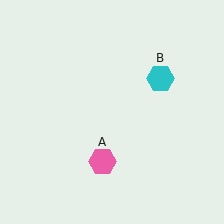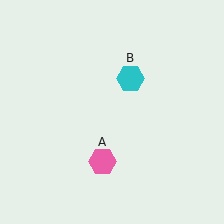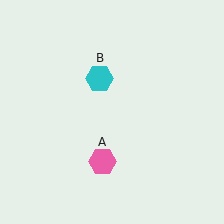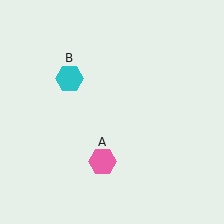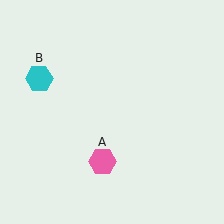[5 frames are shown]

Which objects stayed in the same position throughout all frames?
Pink hexagon (object A) remained stationary.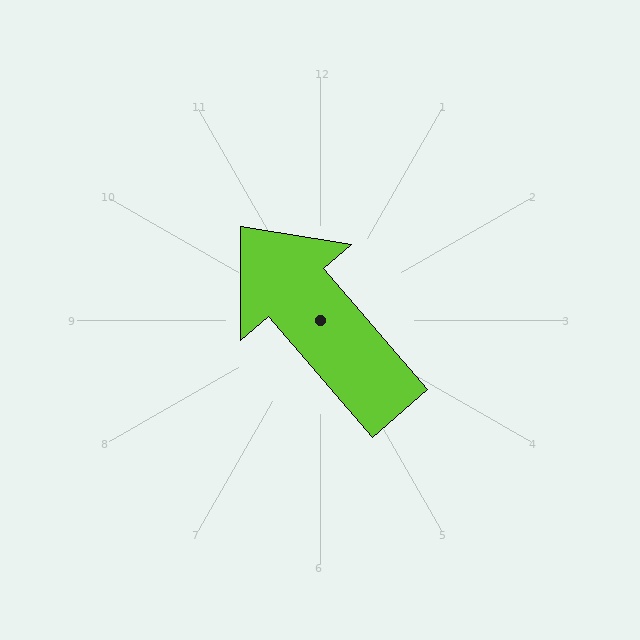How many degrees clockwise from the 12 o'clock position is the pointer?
Approximately 319 degrees.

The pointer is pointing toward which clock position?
Roughly 11 o'clock.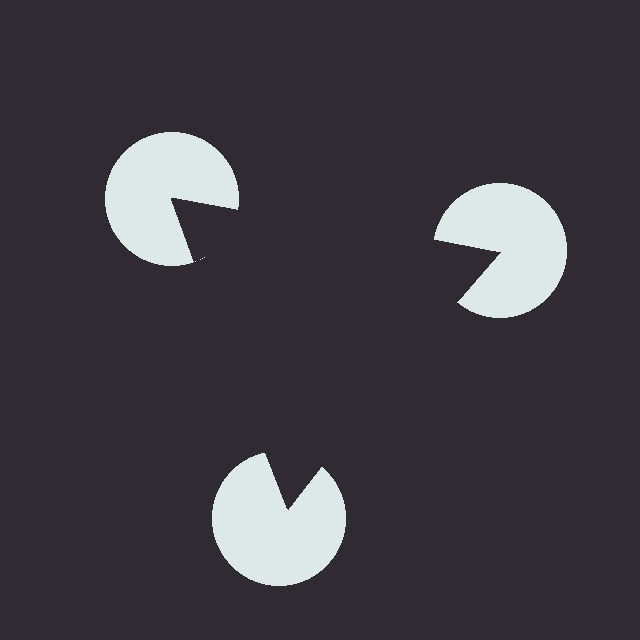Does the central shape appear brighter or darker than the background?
It typically appears slightly darker than the background, even though no actual brightness change is drawn.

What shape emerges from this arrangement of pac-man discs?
An illusory triangle — its edges are inferred from the aligned wedge cuts in the pac-man discs, not physically drawn.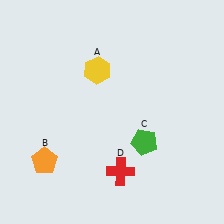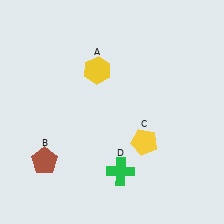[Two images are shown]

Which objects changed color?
B changed from orange to brown. C changed from green to yellow. D changed from red to green.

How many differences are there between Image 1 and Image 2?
There are 3 differences between the two images.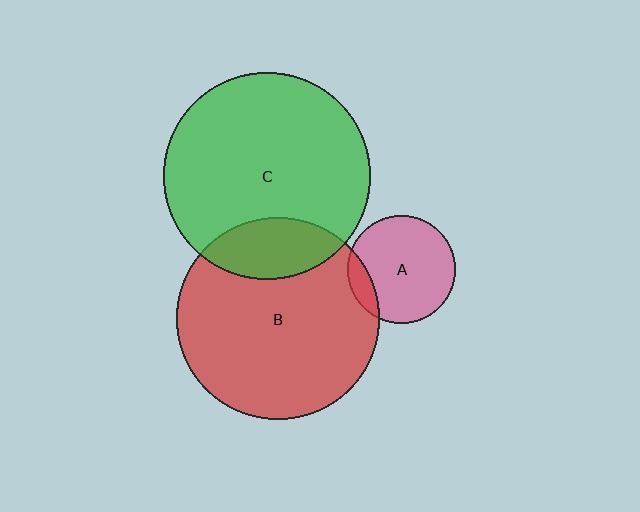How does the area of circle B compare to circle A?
Approximately 3.5 times.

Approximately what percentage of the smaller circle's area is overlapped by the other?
Approximately 15%.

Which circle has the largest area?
Circle C (green).